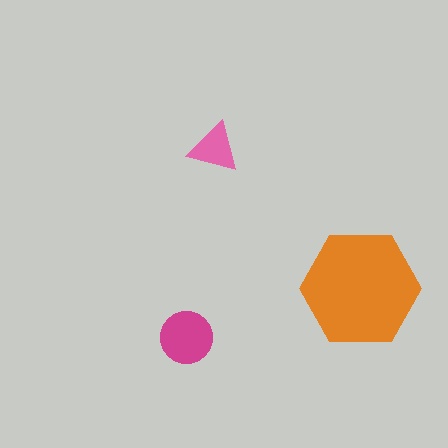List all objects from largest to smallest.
The orange hexagon, the magenta circle, the pink triangle.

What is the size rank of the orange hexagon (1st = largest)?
1st.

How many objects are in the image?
There are 3 objects in the image.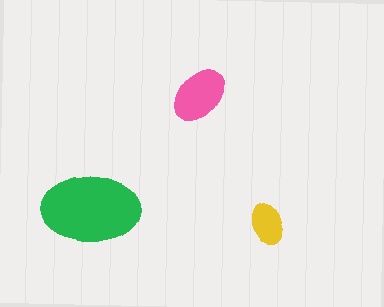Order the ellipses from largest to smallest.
the green one, the pink one, the yellow one.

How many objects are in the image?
There are 3 objects in the image.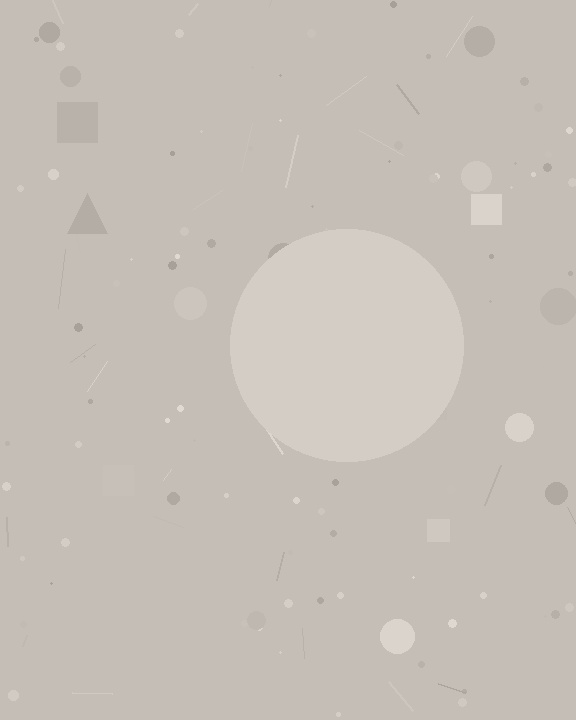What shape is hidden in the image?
A circle is hidden in the image.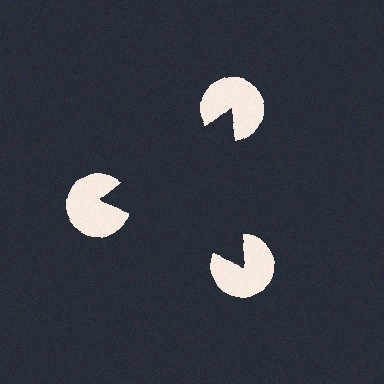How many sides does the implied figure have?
3 sides.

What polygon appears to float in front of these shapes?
An illusory triangle — its edges are inferred from the aligned wedge cuts in the pac-man discs, not physically drawn.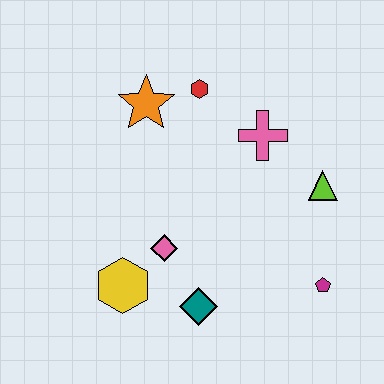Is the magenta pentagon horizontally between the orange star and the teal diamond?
No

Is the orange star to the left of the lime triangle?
Yes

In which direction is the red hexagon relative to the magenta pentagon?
The red hexagon is above the magenta pentagon.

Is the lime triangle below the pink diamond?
No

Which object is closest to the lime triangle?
The pink cross is closest to the lime triangle.